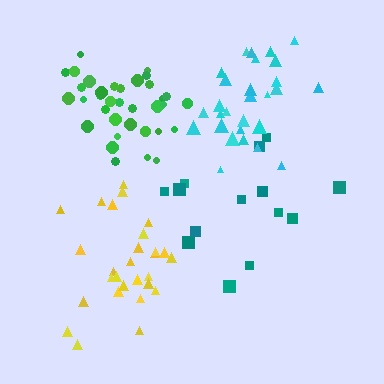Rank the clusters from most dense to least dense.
green, cyan, yellow, teal.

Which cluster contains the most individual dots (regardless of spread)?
Green (35).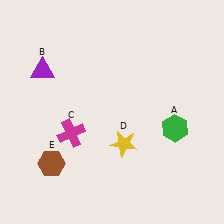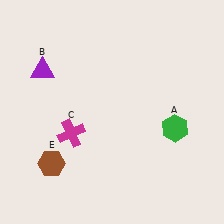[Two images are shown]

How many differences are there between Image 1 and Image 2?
There is 1 difference between the two images.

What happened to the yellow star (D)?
The yellow star (D) was removed in Image 2. It was in the bottom-right area of Image 1.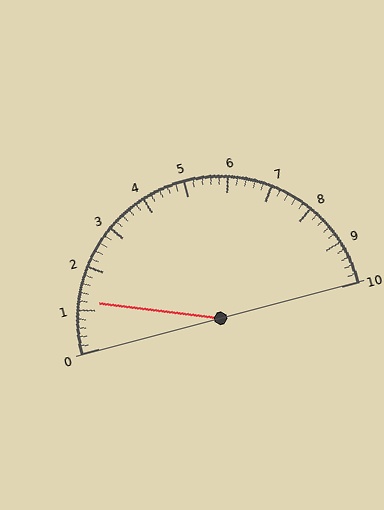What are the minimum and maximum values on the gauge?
The gauge ranges from 0 to 10.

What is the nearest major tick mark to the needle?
The nearest major tick mark is 1.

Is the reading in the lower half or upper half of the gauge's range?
The reading is in the lower half of the range (0 to 10).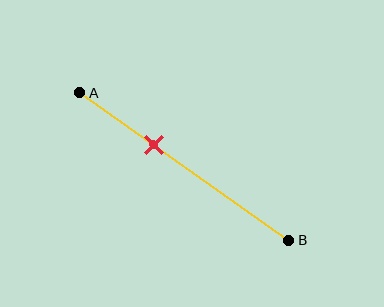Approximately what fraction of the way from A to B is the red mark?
The red mark is approximately 35% of the way from A to B.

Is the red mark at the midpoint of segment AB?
No, the mark is at about 35% from A, not at the 50% midpoint.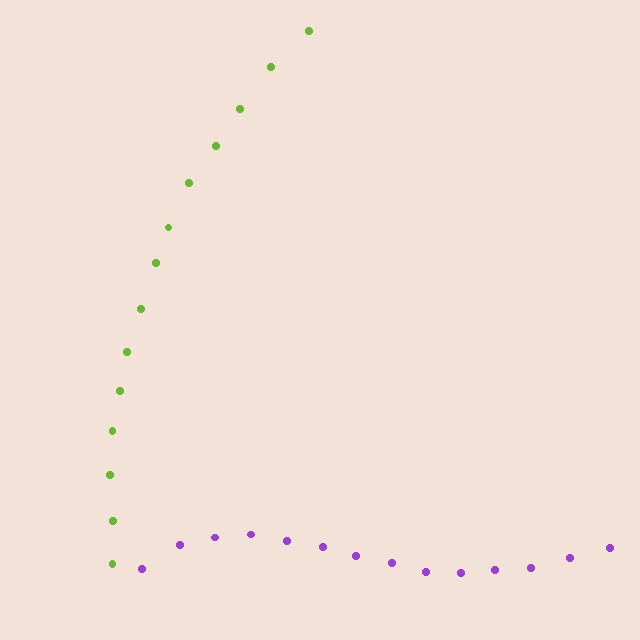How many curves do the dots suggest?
There are 2 distinct paths.